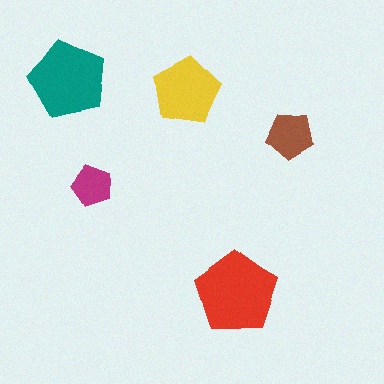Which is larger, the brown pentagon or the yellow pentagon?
The yellow one.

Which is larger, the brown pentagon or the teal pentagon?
The teal one.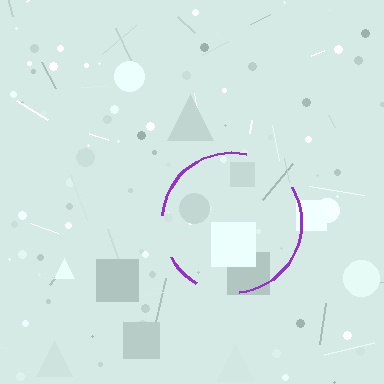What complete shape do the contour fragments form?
The contour fragments form a circle.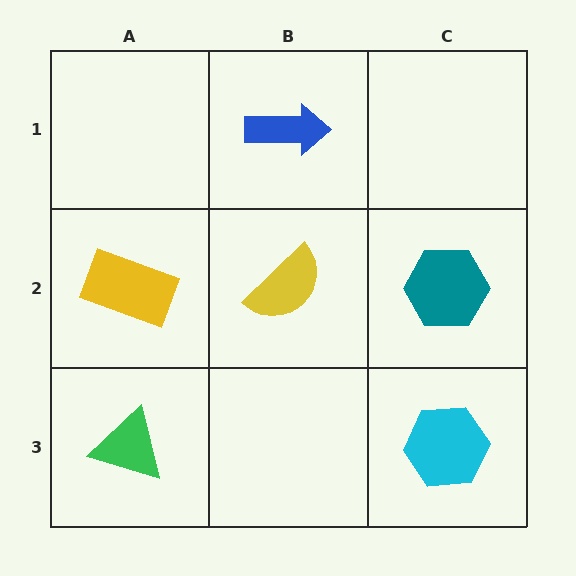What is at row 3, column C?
A cyan hexagon.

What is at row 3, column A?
A green triangle.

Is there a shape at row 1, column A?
No, that cell is empty.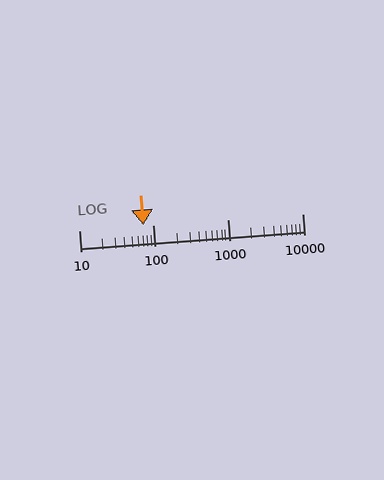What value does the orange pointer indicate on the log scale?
The pointer indicates approximately 72.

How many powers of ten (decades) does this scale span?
The scale spans 3 decades, from 10 to 10000.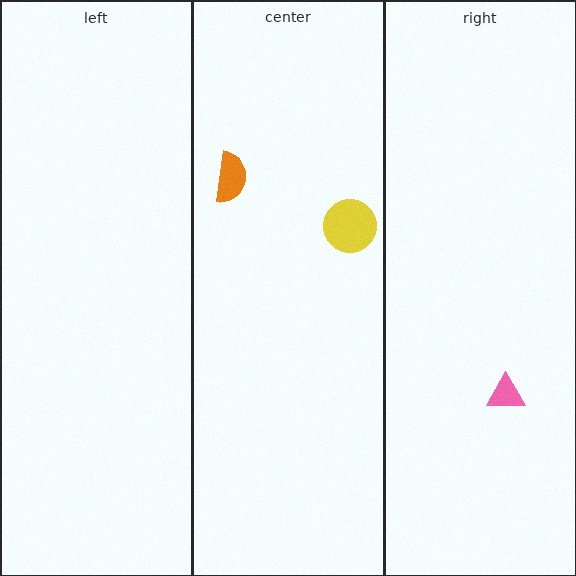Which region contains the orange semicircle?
The center region.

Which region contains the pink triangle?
The right region.